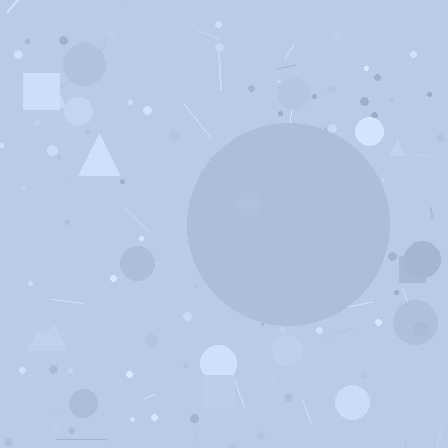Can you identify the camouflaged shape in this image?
The camouflaged shape is a circle.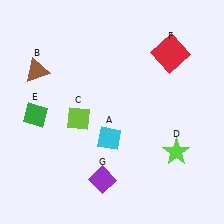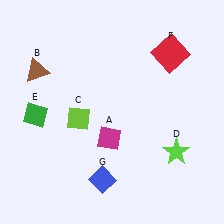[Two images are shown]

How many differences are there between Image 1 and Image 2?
There are 2 differences between the two images.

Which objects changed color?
A changed from cyan to magenta. G changed from purple to blue.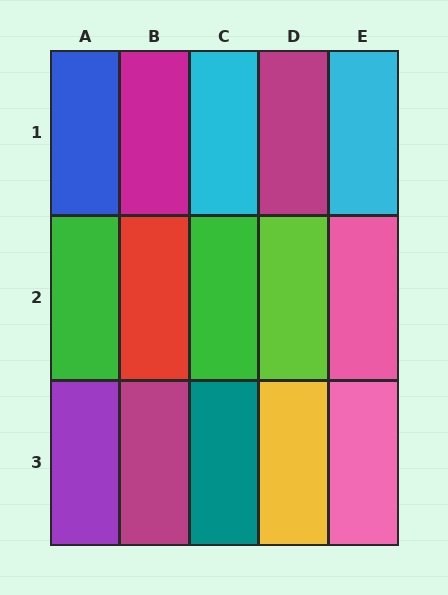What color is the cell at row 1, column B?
Magenta.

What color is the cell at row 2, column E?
Pink.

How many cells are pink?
2 cells are pink.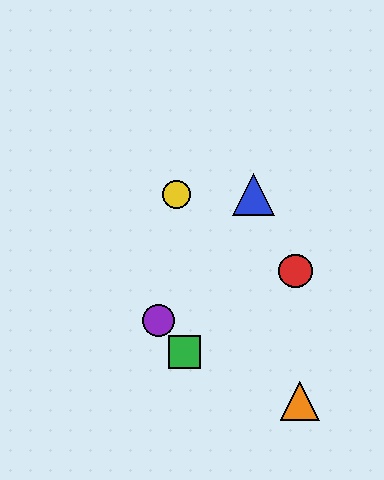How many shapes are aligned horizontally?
2 shapes (the blue triangle, the yellow circle) are aligned horizontally.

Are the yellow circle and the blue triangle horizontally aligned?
Yes, both are at y≈195.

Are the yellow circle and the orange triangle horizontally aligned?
No, the yellow circle is at y≈195 and the orange triangle is at y≈401.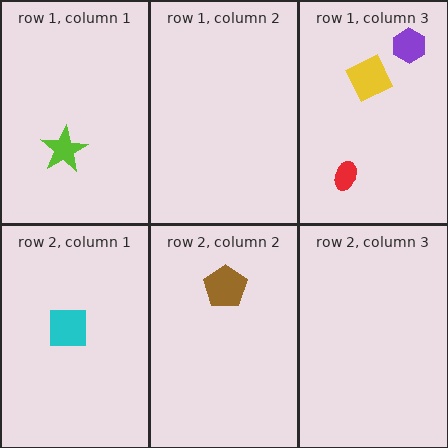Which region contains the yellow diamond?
The row 1, column 3 region.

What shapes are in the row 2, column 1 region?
The cyan square.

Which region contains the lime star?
The row 1, column 1 region.